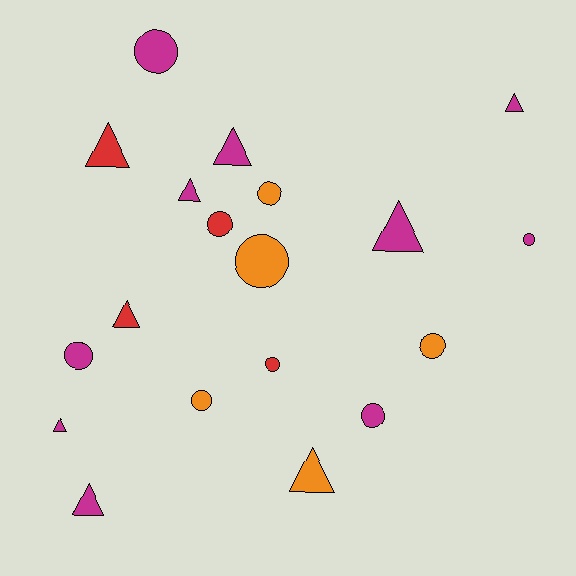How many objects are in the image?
There are 19 objects.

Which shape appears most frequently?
Circle, with 10 objects.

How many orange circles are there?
There are 4 orange circles.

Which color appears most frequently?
Magenta, with 10 objects.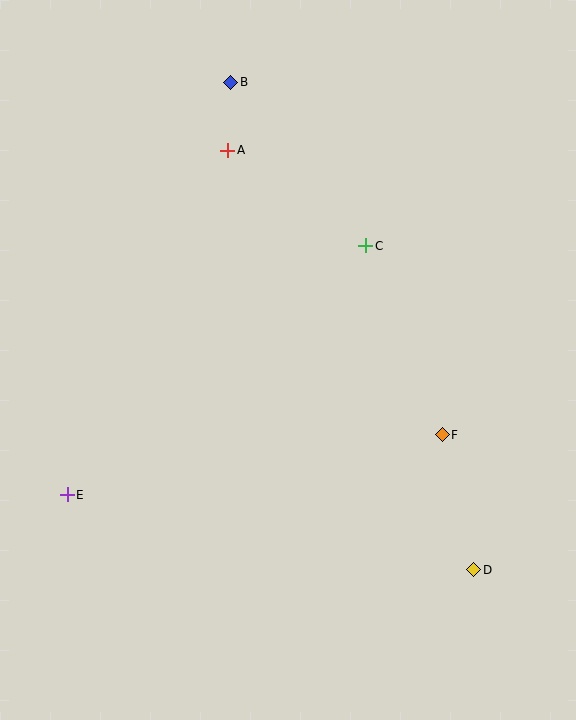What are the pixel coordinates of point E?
Point E is at (67, 495).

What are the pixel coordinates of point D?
Point D is at (474, 570).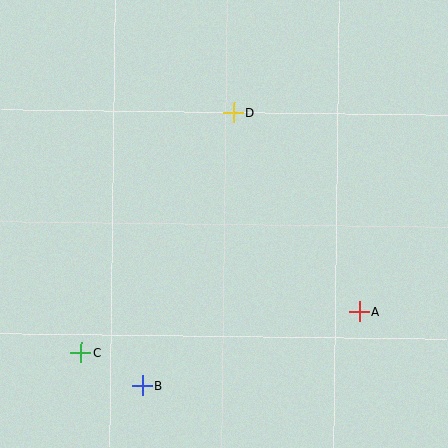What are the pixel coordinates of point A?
Point A is at (359, 311).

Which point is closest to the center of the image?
Point D at (234, 113) is closest to the center.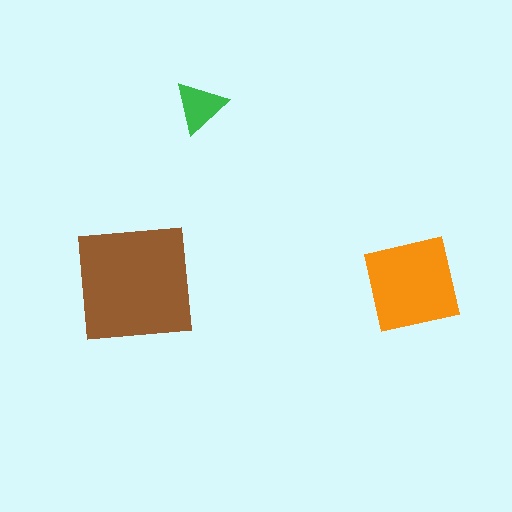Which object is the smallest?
The green triangle.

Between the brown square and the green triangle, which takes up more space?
The brown square.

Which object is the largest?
The brown square.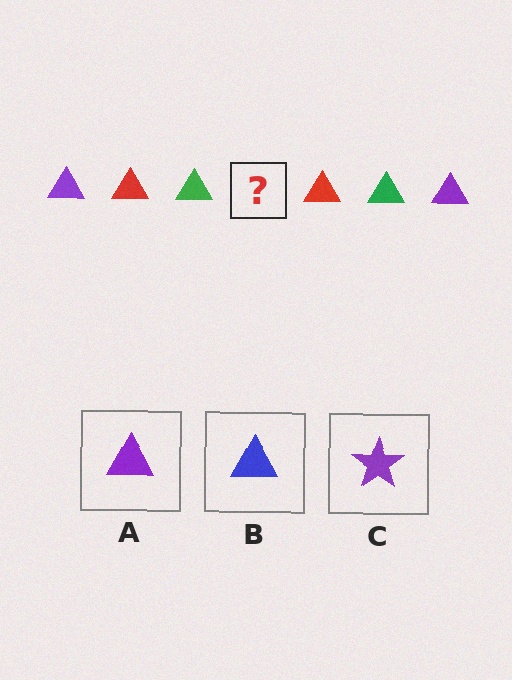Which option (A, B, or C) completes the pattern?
A.